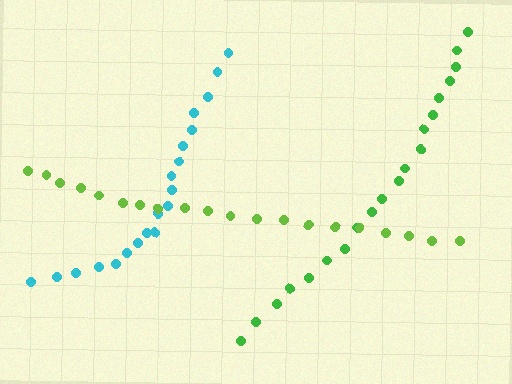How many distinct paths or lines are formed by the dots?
There are 3 distinct paths.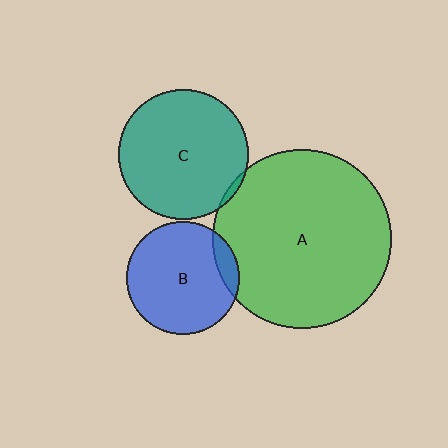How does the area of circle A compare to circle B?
Approximately 2.5 times.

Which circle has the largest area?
Circle A (green).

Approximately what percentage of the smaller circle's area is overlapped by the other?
Approximately 5%.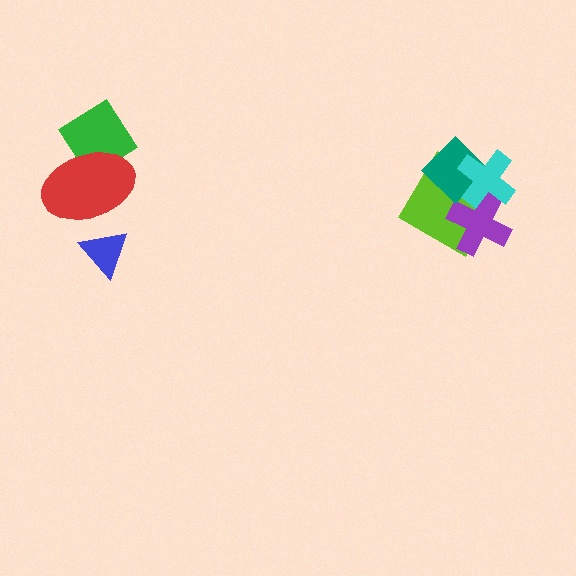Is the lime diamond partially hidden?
Yes, it is partially covered by another shape.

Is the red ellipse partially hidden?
Yes, it is partially covered by another shape.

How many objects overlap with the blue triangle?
1 object overlaps with the blue triangle.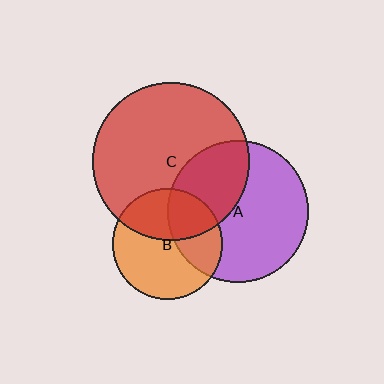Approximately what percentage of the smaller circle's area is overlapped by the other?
Approximately 40%.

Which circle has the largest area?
Circle C (red).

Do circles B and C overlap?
Yes.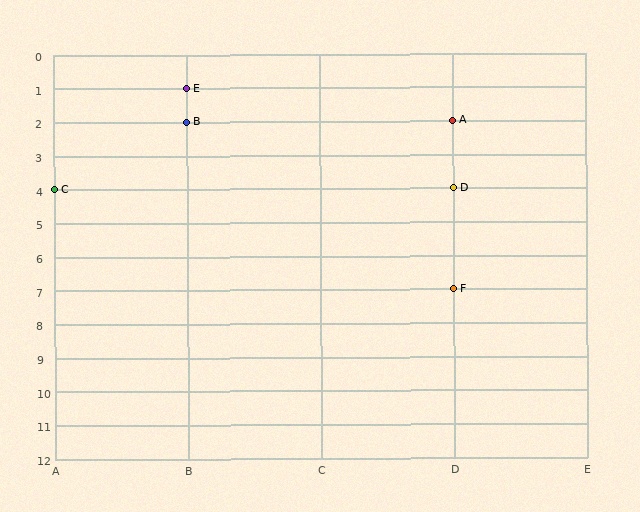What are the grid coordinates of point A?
Point A is at grid coordinates (D, 2).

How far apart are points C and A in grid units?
Points C and A are 3 columns and 2 rows apart (about 3.6 grid units diagonally).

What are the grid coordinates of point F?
Point F is at grid coordinates (D, 7).